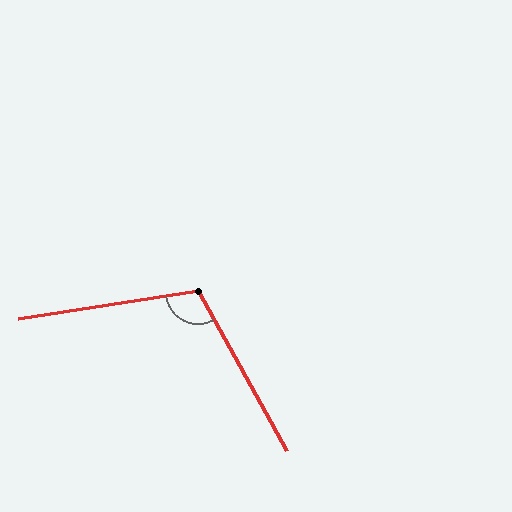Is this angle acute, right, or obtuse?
It is obtuse.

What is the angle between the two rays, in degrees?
Approximately 110 degrees.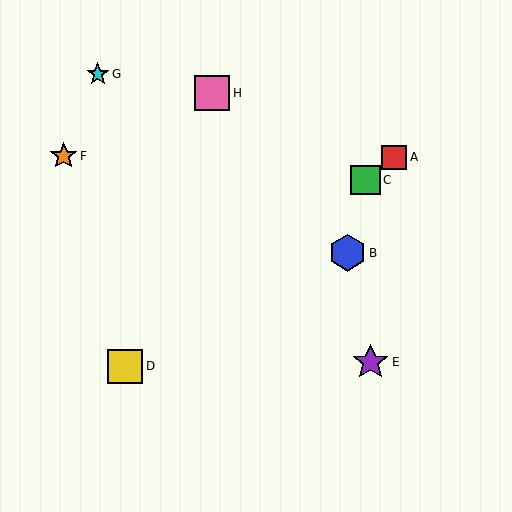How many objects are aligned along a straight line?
3 objects (A, C, D) are aligned along a straight line.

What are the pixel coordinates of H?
Object H is at (212, 93).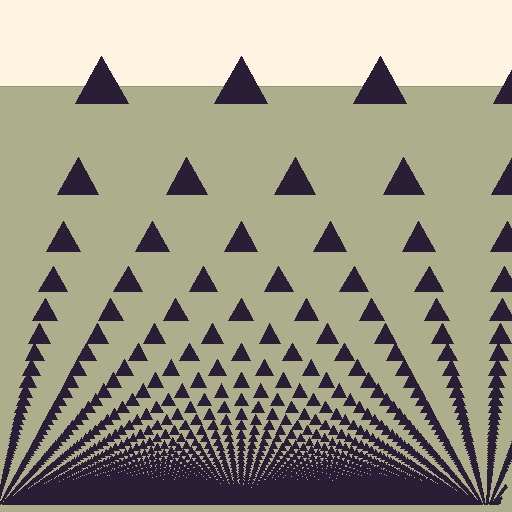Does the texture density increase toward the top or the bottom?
Density increases toward the bottom.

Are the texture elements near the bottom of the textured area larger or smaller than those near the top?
Smaller. The gradient is inverted — elements near the bottom are smaller and denser.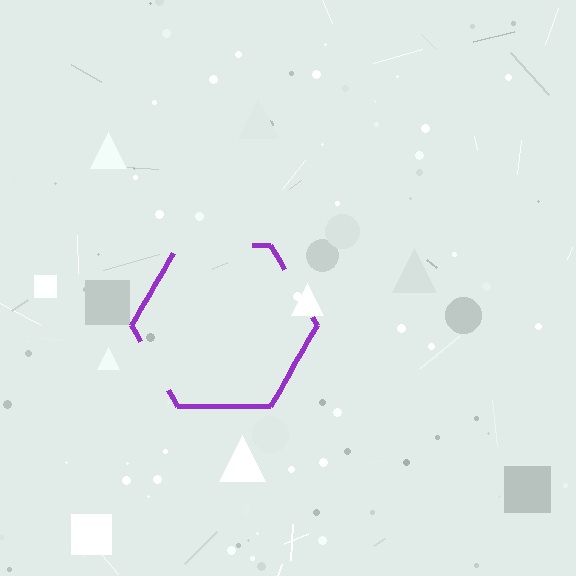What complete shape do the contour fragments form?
The contour fragments form a hexagon.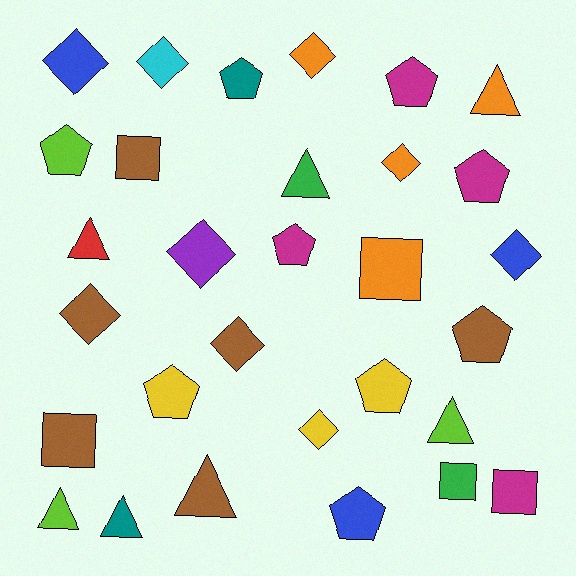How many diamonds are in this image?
There are 9 diamonds.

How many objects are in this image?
There are 30 objects.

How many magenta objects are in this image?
There are 4 magenta objects.